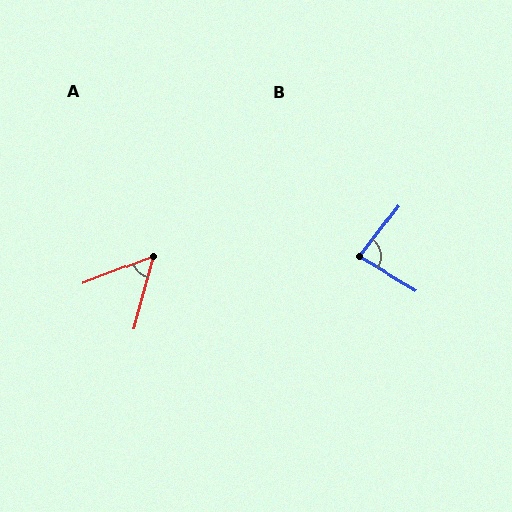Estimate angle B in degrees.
Approximately 83 degrees.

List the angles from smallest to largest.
A (53°), B (83°).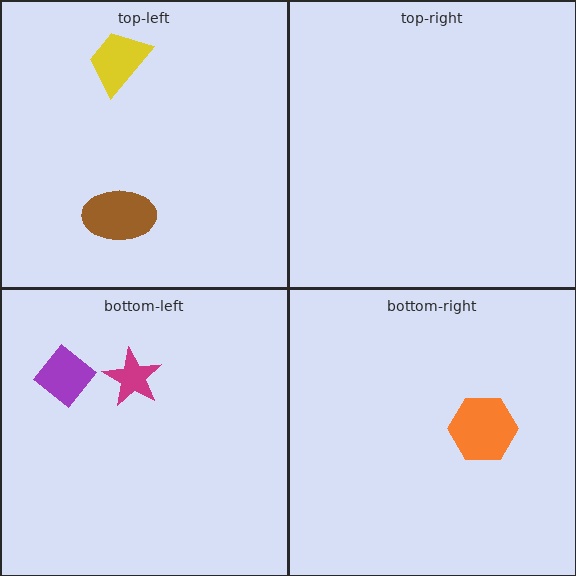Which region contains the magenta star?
The bottom-left region.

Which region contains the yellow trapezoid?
The top-left region.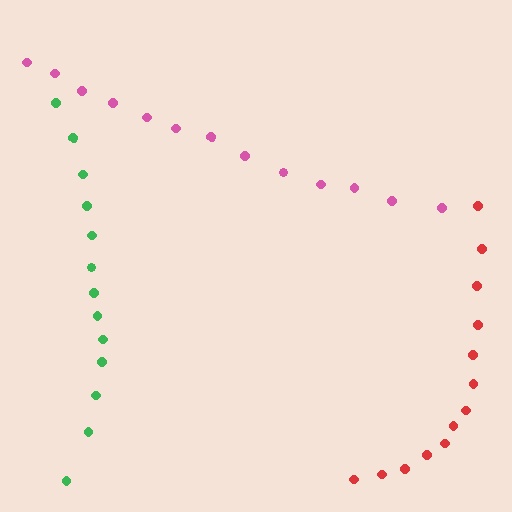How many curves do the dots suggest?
There are 3 distinct paths.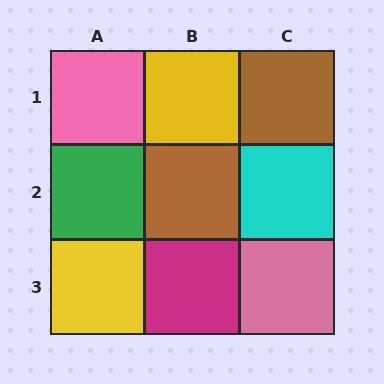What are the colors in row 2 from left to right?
Green, brown, cyan.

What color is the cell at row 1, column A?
Pink.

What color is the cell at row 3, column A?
Yellow.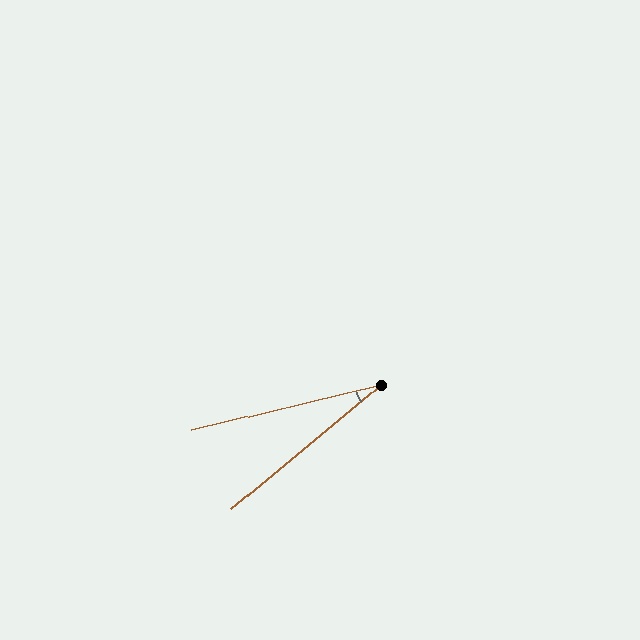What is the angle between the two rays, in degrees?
Approximately 26 degrees.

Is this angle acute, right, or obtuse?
It is acute.